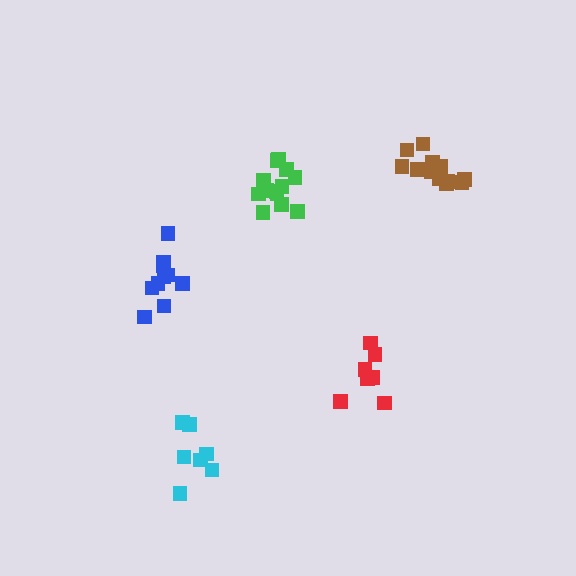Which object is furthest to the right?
The brown cluster is rightmost.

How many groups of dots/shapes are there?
There are 5 groups.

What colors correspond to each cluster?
The clusters are colored: green, red, blue, cyan, brown.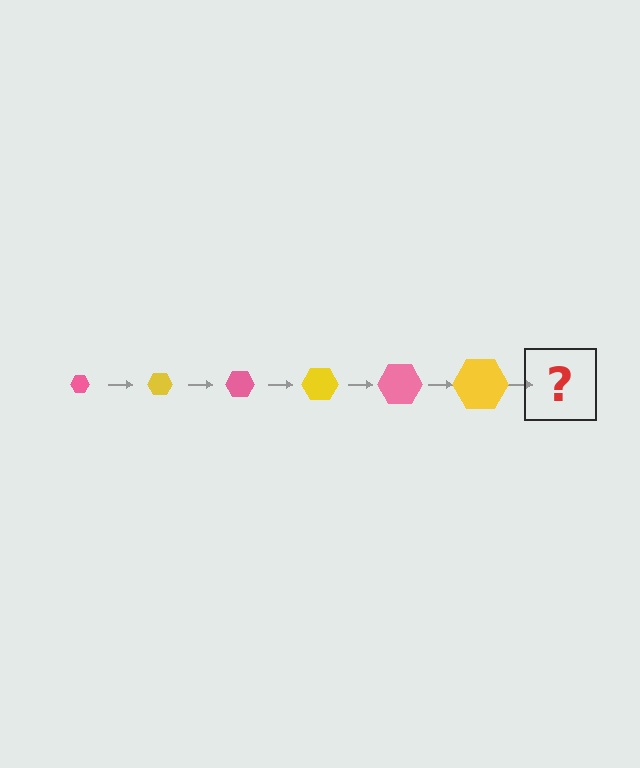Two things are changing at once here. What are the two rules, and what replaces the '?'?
The two rules are that the hexagon grows larger each step and the color cycles through pink and yellow. The '?' should be a pink hexagon, larger than the previous one.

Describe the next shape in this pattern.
It should be a pink hexagon, larger than the previous one.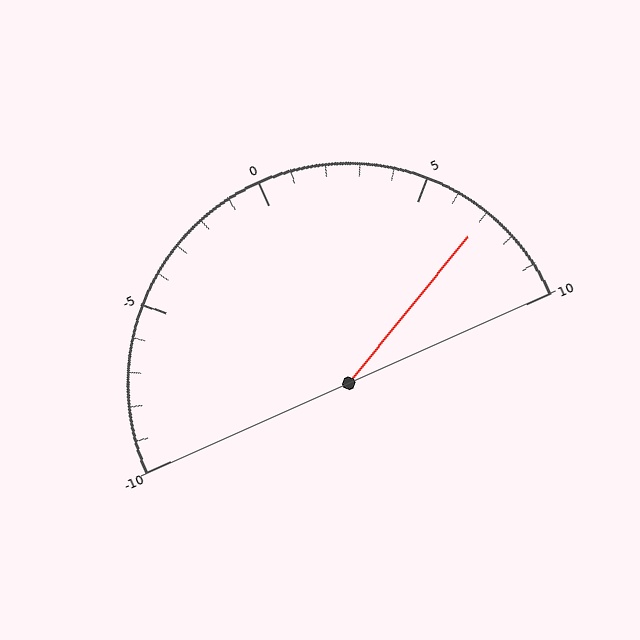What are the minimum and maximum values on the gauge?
The gauge ranges from -10 to 10.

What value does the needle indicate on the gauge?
The needle indicates approximately 7.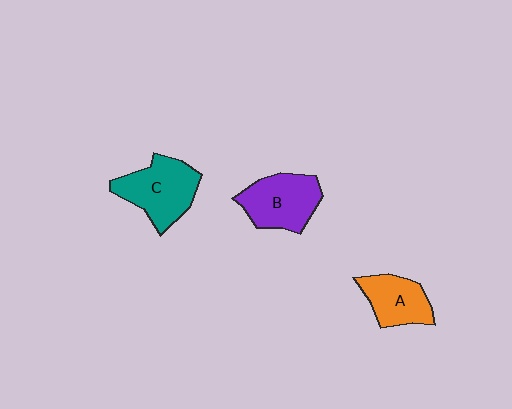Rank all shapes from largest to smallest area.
From largest to smallest: C (teal), B (purple), A (orange).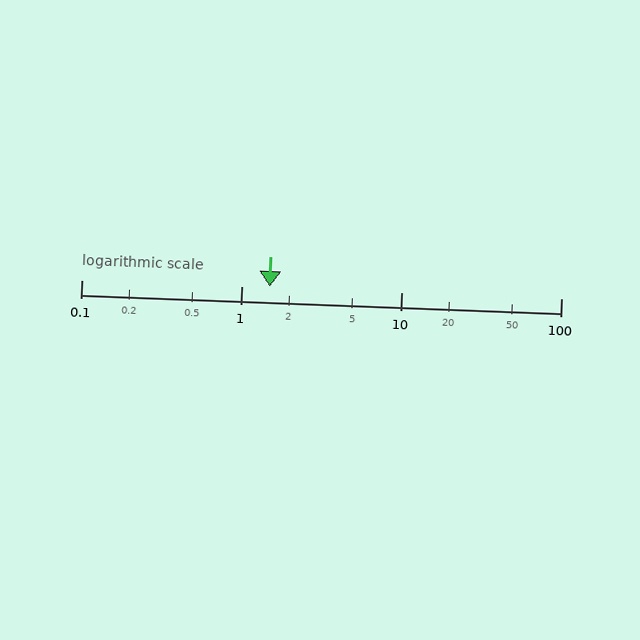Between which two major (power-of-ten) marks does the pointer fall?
The pointer is between 1 and 10.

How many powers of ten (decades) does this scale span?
The scale spans 3 decades, from 0.1 to 100.